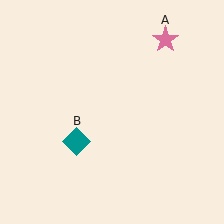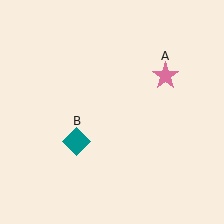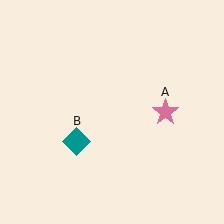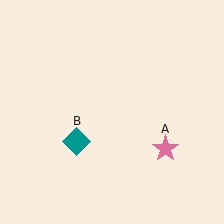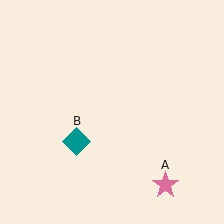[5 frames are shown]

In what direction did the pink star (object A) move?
The pink star (object A) moved down.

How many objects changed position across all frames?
1 object changed position: pink star (object A).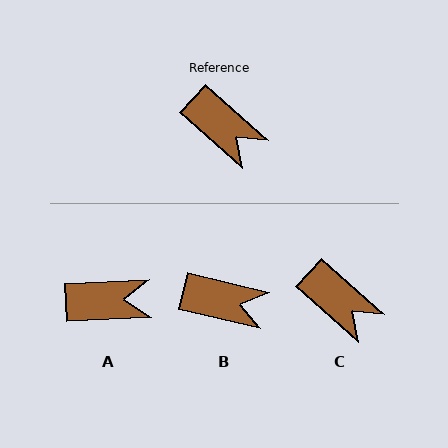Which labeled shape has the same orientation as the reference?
C.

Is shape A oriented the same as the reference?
No, it is off by about 45 degrees.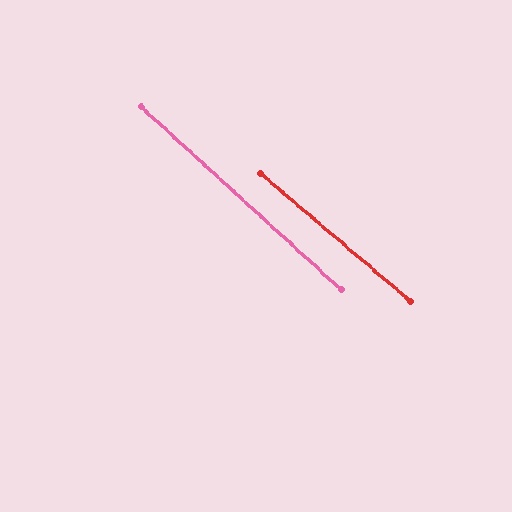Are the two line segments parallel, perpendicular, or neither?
Parallel — their directions differ by only 1.9°.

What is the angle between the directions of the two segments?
Approximately 2 degrees.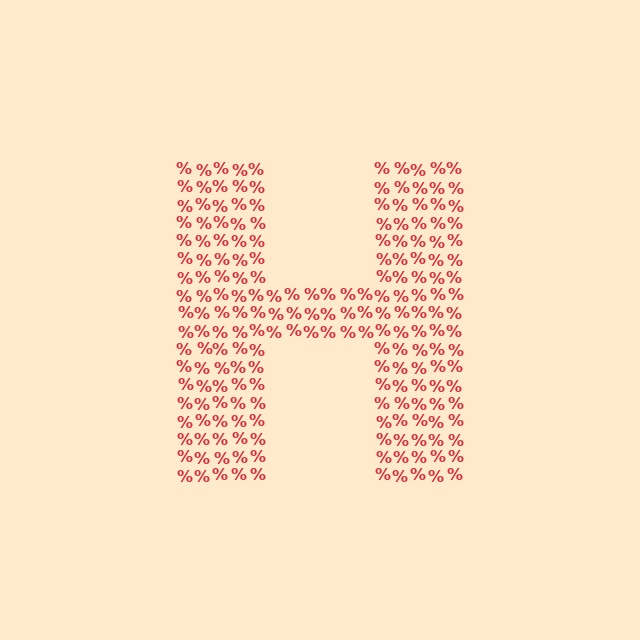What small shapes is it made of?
It is made of small percent signs.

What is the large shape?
The large shape is the letter H.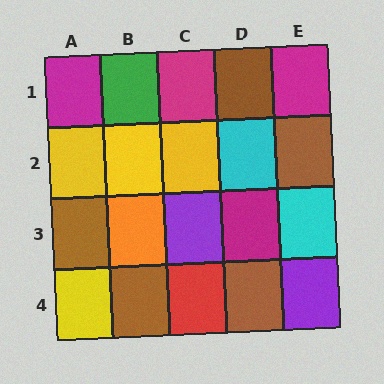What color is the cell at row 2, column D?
Cyan.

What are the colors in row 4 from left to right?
Yellow, brown, red, brown, purple.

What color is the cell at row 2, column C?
Yellow.